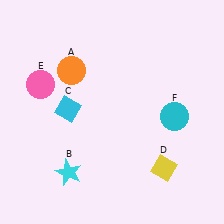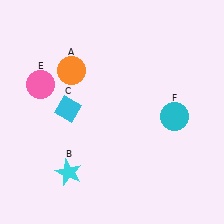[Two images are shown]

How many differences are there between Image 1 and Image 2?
There is 1 difference between the two images.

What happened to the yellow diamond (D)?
The yellow diamond (D) was removed in Image 2. It was in the bottom-right area of Image 1.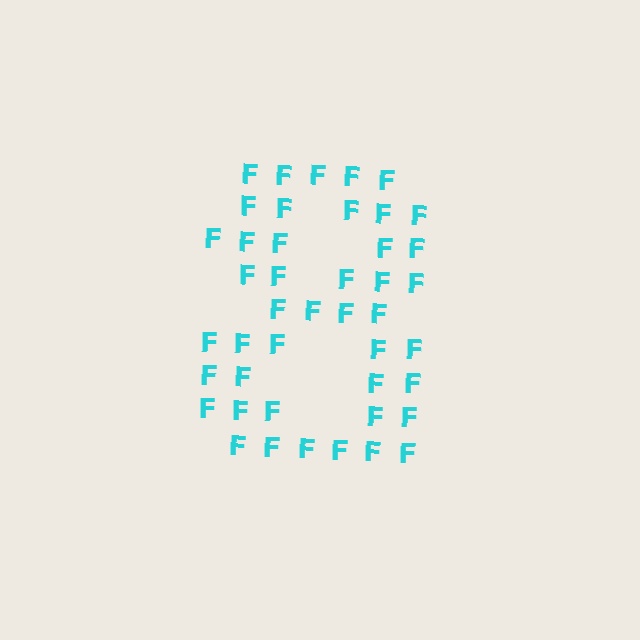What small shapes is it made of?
It is made of small letter F's.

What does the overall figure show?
The overall figure shows the digit 8.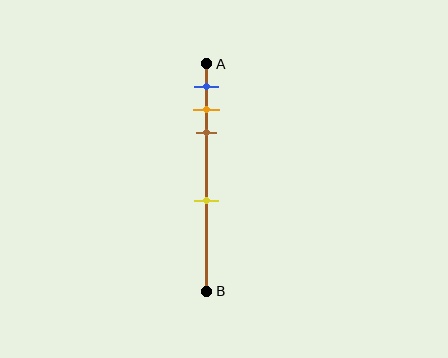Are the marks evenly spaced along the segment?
No, the marks are not evenly spaced.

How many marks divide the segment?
There are 4 marks dividing the segment.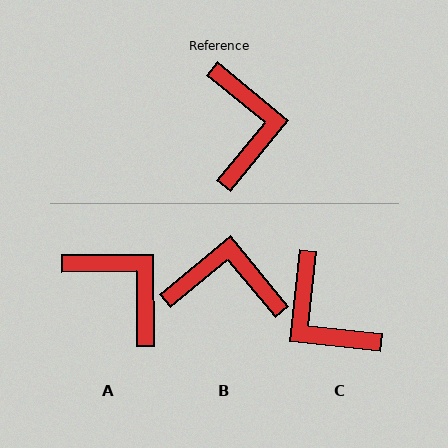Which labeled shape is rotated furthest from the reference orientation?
C, about 147 degrees away.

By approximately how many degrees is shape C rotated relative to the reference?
Approximately 147 degrees clockwise.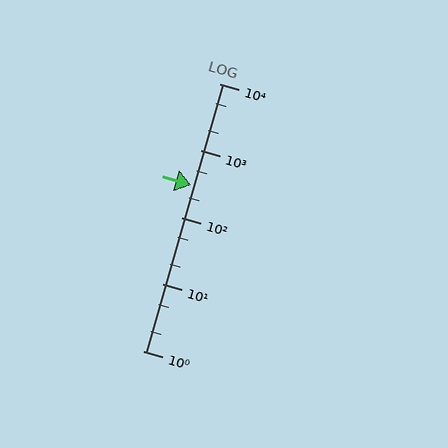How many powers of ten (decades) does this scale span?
The scale spans 4 decades, from 1 to 10000.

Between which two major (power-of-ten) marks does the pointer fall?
The pointer is between 100 and 1000.